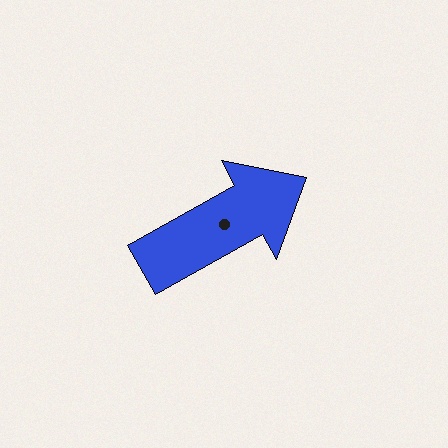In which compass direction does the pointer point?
Northeast.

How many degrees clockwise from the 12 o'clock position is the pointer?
Approximately 61 degrees.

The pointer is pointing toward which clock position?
Roughly 2 o'clock.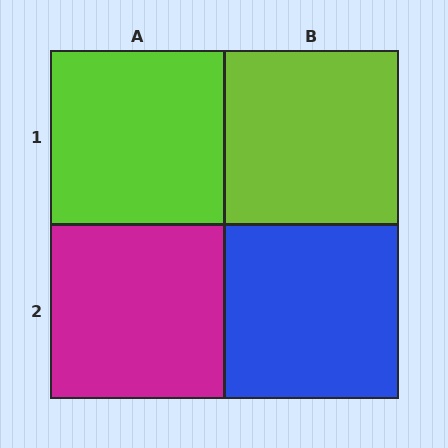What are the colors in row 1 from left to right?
Lime, lime.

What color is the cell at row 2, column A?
Magenta.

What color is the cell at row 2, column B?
Blue.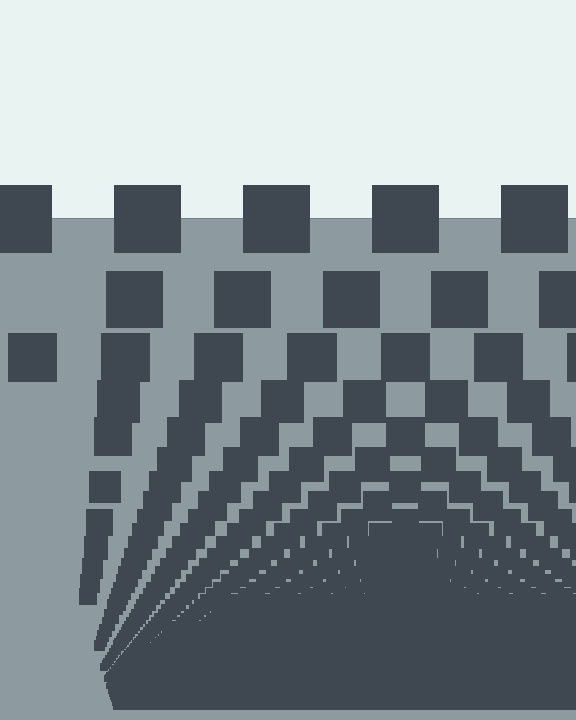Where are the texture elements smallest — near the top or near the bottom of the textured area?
Near the bottom.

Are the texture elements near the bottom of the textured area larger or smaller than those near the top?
Smaller. The gradient is inverted — elements near the bottom are smaller and denser.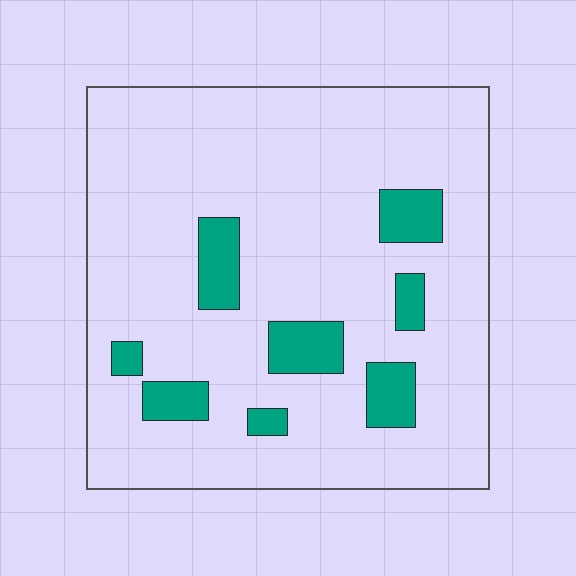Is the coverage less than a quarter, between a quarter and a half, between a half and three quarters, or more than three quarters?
Less than a quarter.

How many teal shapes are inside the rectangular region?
8.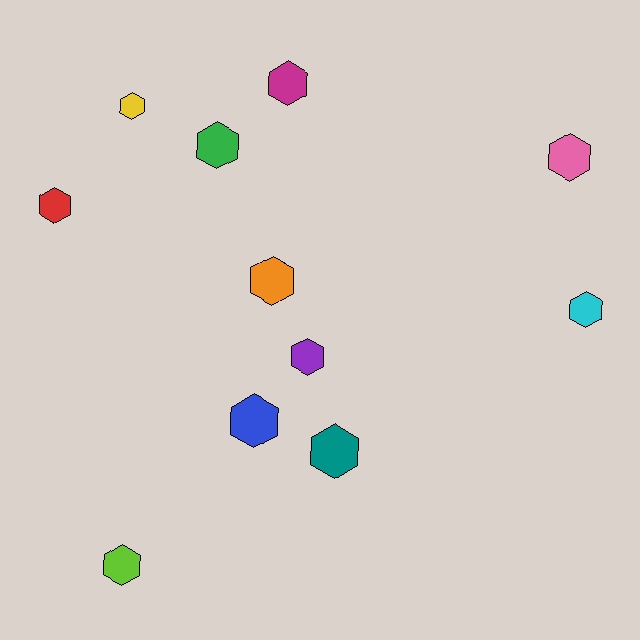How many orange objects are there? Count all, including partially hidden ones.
There is 1 orange object.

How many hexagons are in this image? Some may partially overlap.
There are 11 hexagons.